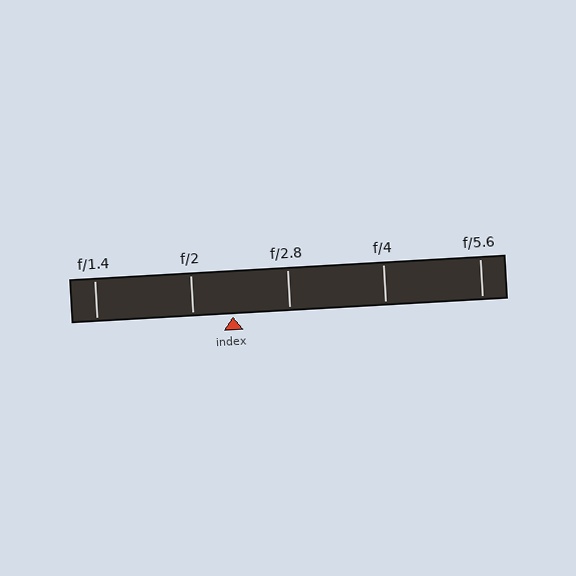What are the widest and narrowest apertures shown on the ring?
The widest aperture shown is f/1.4 and the narrowest is f/5.6.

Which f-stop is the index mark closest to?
The index mark is closest to f/2.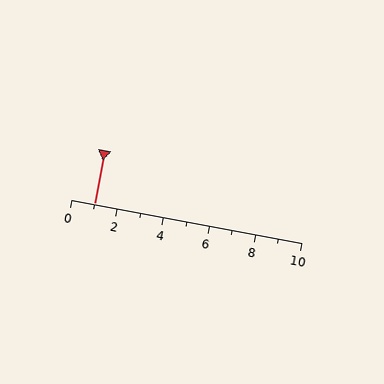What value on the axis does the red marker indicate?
The marker indicates approximately 1.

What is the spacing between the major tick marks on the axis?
The major ticks are spaced 2 apart.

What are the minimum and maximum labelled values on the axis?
The axis runs from 0 to 10.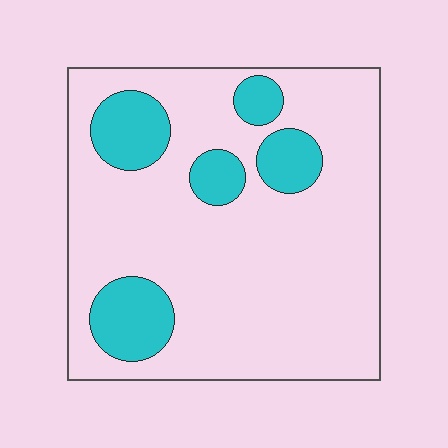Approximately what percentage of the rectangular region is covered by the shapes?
Approximately 20%.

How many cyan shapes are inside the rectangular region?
5.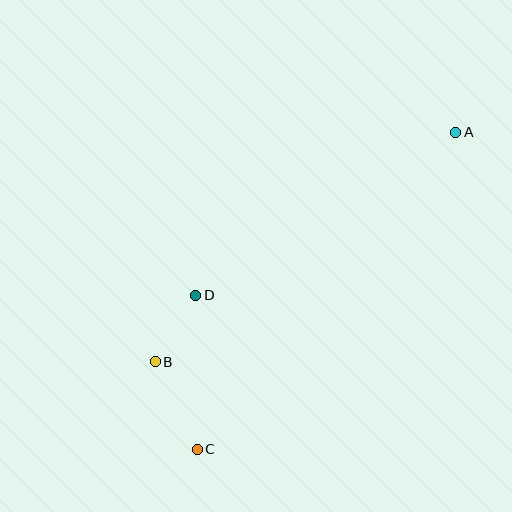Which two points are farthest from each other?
Points A and C are farthest from each other.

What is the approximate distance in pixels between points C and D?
The distance between C and D is approximately 154 pixels.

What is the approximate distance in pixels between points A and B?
The distance between A and B is approximately 378 pixels.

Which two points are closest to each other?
Points B and D are closest to each other.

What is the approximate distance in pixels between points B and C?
The distance between B and C is approximately 97 pixels.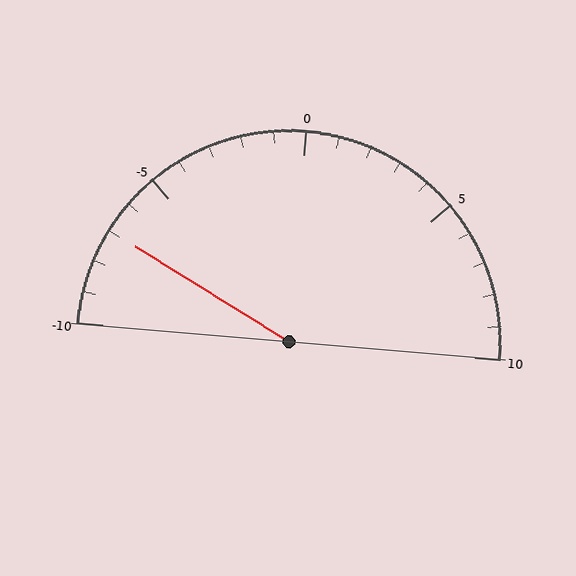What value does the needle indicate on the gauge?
The needle indicates approximately -7.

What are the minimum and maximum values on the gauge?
The gauge ranges from -10 to 10.